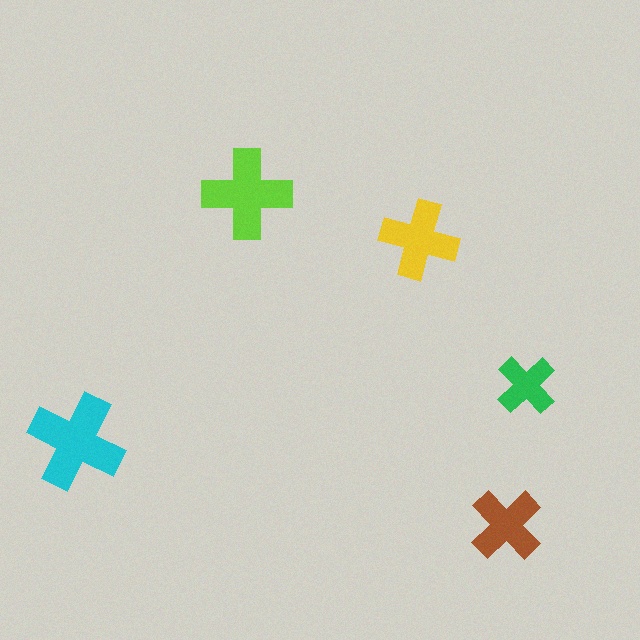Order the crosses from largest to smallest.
the cyan one, the lime one, the yellow one, the brown one, the green one.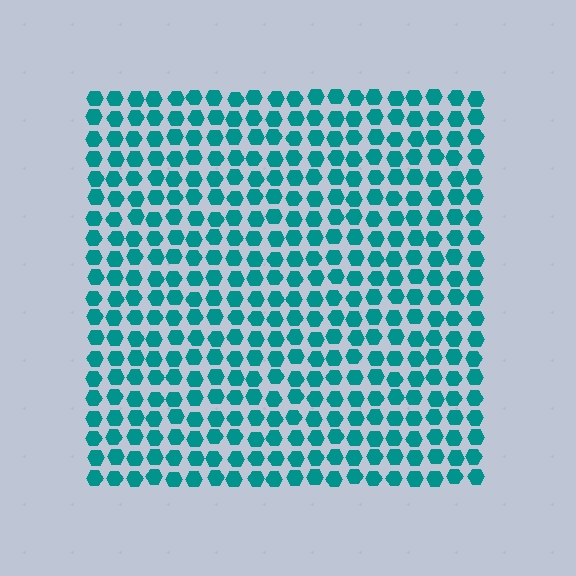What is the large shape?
The large shape is a square.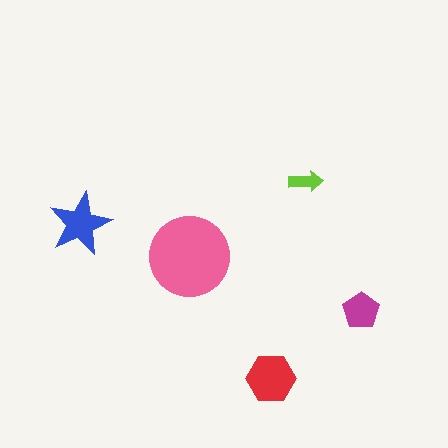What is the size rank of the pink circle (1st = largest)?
1st.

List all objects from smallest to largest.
The lime arrow, the magenta pentagon, the blue star, the red hexagon, the pink circle.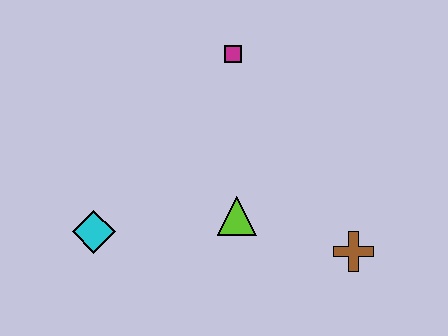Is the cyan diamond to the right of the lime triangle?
No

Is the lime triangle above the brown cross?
Yes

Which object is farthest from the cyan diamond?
The brown cross is farthest from the cyan diamond.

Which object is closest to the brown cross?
The lime triangle is closest to the brown cross.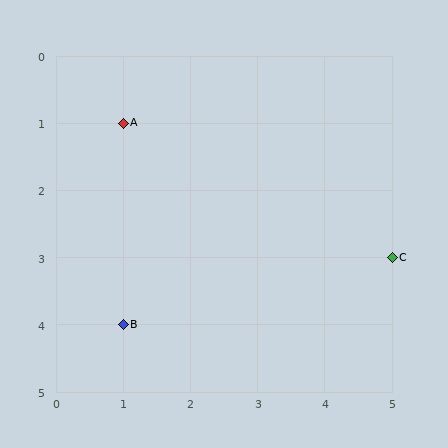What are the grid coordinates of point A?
Point A is at grid coordinates (1, 1).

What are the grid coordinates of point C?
Point C is at grid coordinates (5, 3).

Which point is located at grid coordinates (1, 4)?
Point B is at (1, 4).